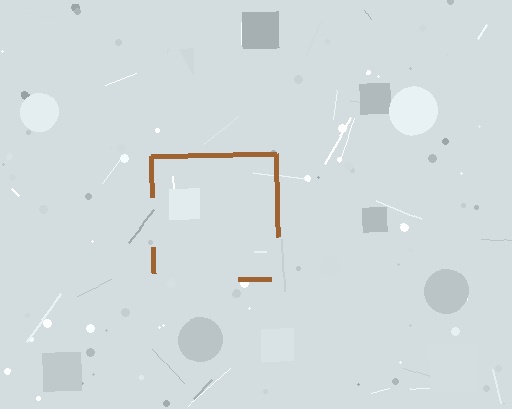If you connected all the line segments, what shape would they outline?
They would outline a square.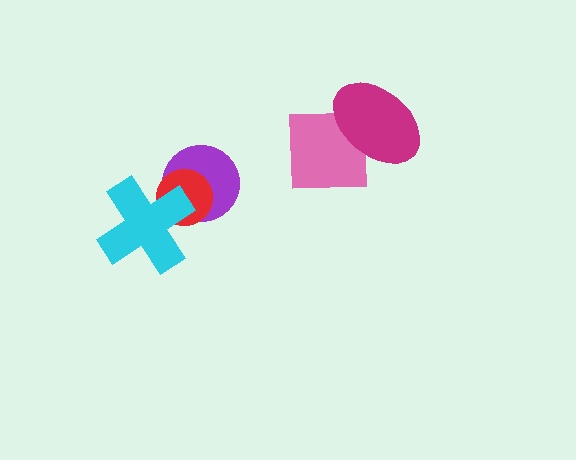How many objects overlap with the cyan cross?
2 objects overlap with the cyan cross.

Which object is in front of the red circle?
The cyan cross is in front of the red circle.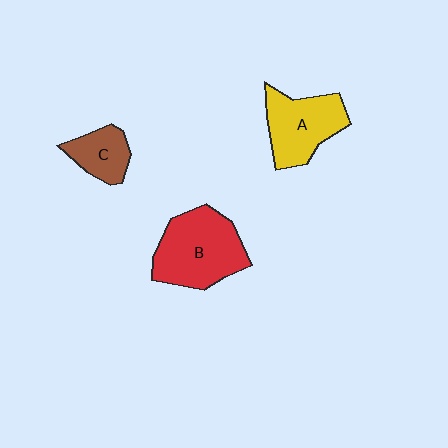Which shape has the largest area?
Shape B (red).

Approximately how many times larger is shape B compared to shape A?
Approximately 1.3 times.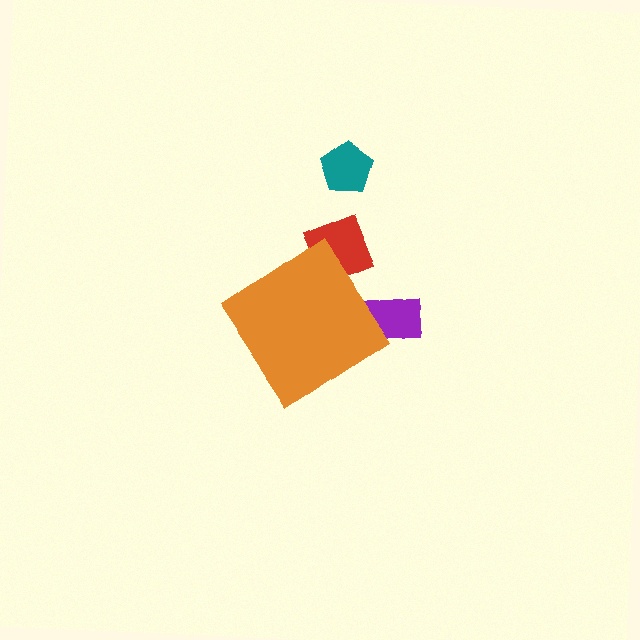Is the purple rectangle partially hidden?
Yes, the purple rectangle is partially hidden behind the orange diamond.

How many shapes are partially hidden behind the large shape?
2 shapes are partially hidden.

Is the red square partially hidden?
Yes, the red square is partially hidden behind the orange diamond.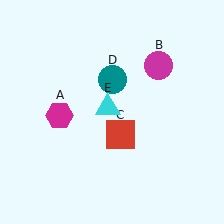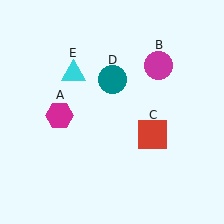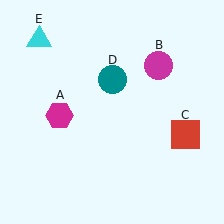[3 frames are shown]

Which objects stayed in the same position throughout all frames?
Magenta hexagon (object A) and magenta circle (object B) and teal circle (object D) remained stationary.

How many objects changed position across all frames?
2 objects changed position: red square (object C), cyan triangle (object E).